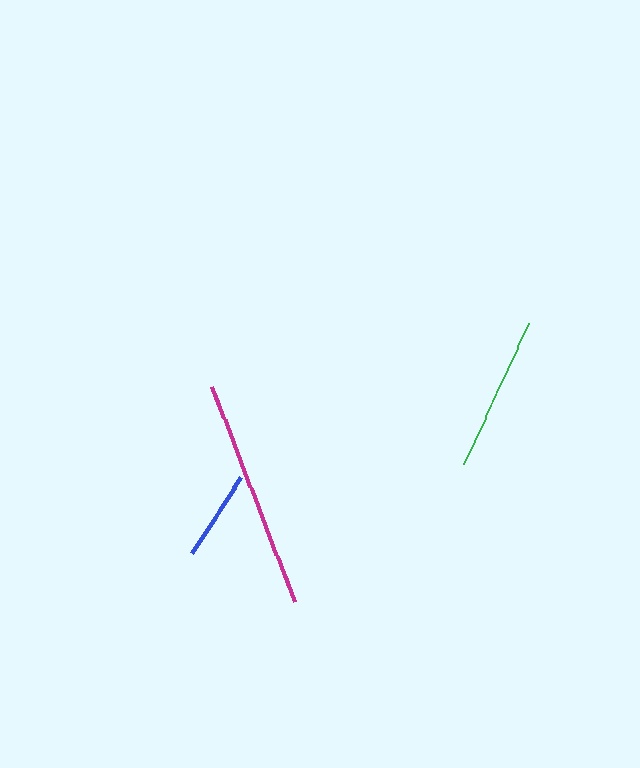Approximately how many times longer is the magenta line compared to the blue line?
The magenta line is approximately 2.6 times the length of the blue line.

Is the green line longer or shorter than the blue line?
The green line is longer than the blue line.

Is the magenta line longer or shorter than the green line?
The magenta line is longer than the green line.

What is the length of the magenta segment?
The magenta segment is approximately 231 pixels long.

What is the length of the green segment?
The green segment is approximately 155 pixels long.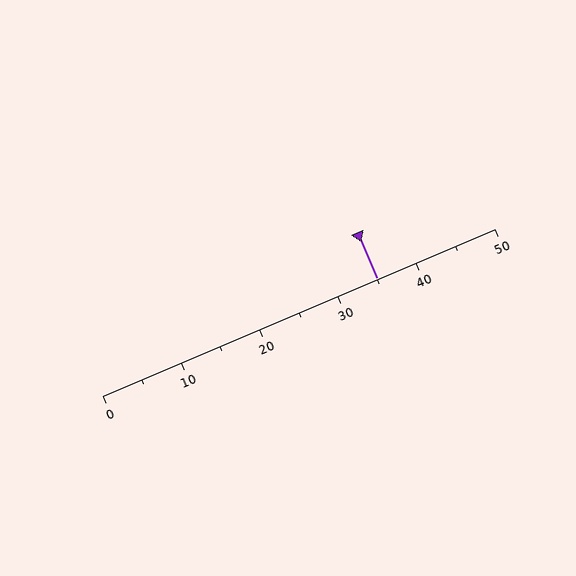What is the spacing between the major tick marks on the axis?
The major ticks are spaced 10 apart.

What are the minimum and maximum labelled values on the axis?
The axis runs from 0 to 50.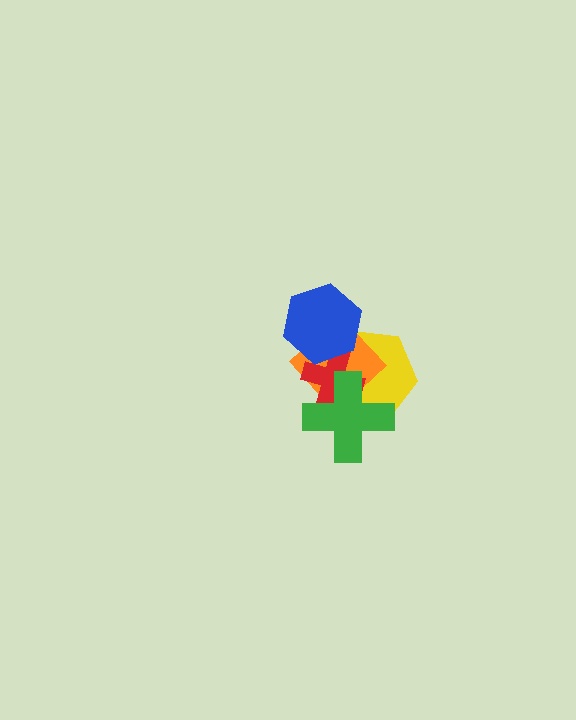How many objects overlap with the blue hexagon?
3 objects overlap with the blue hexagon.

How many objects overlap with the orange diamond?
4 objects overlap with the orange diamond.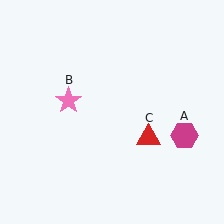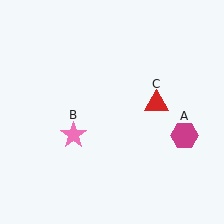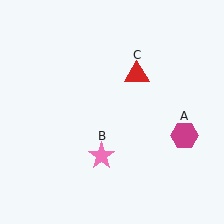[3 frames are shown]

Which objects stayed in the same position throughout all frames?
Magenta hexagon (object A) remained stationary.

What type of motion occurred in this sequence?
The pink star (object B), red triangle (object C) rotated counterclockwise around the center of the scene.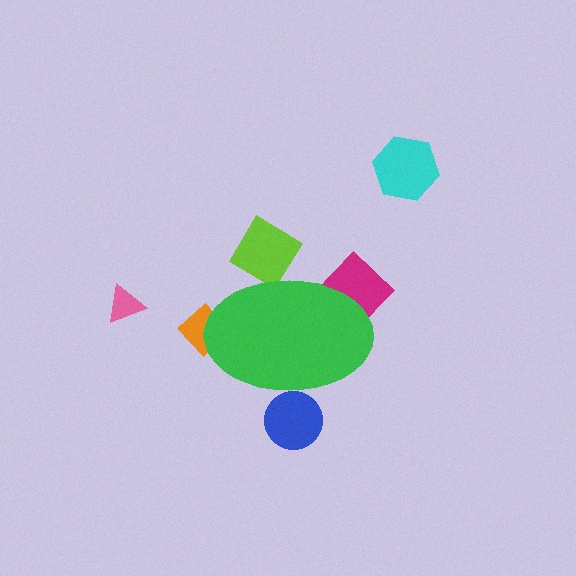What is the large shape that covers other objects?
A green ellipse.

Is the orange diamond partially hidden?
Yes, the orange diamond is partially hidden behind the green ellipse.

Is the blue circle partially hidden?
Yes, the blue circle is partially hidden behind the green ellipse.